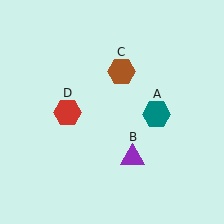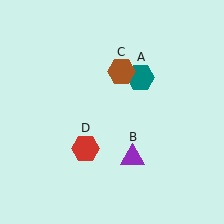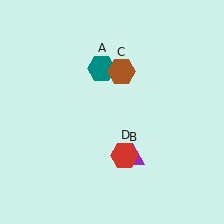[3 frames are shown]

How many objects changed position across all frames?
2 objects changed position: teal hexagon (object A), red hexagon (object D).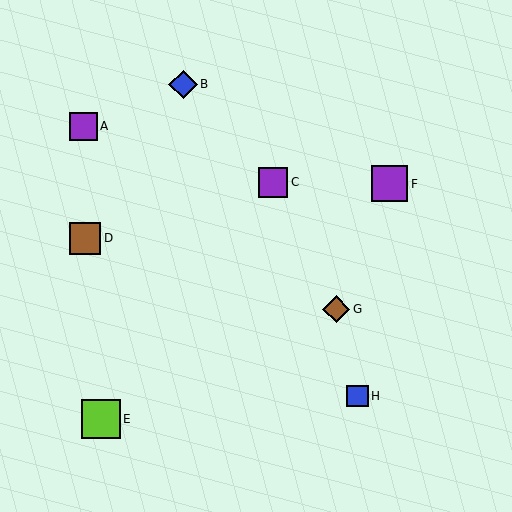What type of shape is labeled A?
Shape A is a purple square.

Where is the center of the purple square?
The center of the purple square is at (390, 184).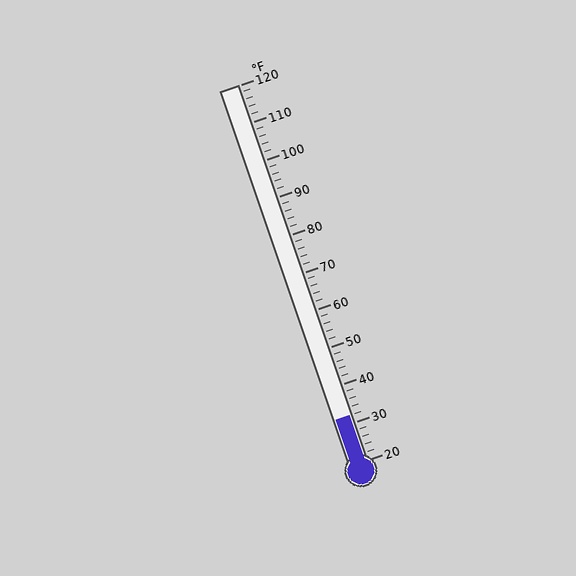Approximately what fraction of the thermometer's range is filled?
The thermometer is filled to approximately 10% of its range.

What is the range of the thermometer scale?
The thermometer scale ranges from 20°F to 120°F.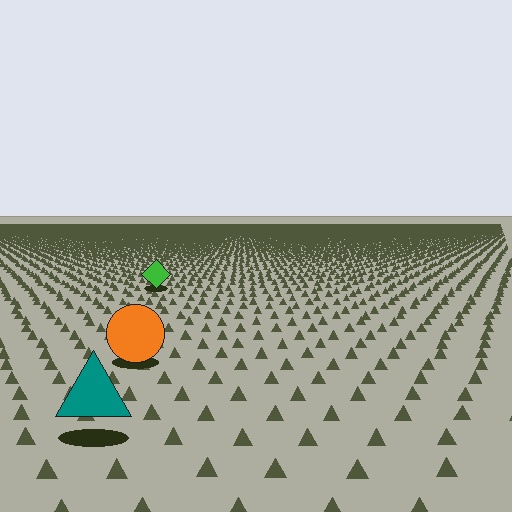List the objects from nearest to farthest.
From nearest to farthest: the teal triangle, the orange circle, the green diamond.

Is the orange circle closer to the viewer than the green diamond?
Yes. The orange circle is closer — you can tell from the texture gradient: the ground texture is coarser near it.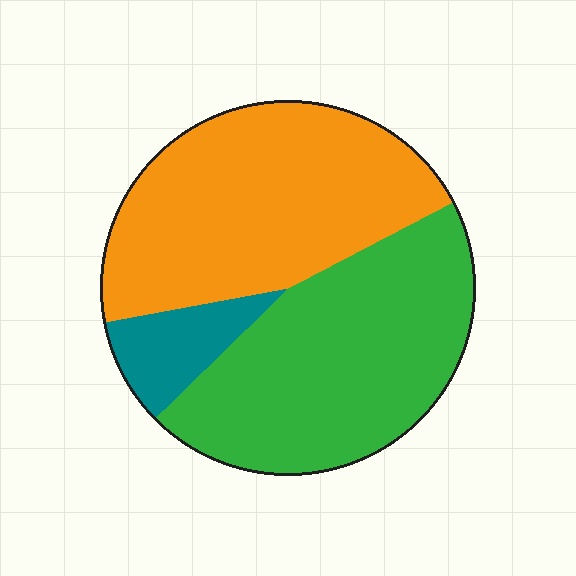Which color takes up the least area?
Teal, at roughly 10%.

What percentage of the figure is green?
Green covers around 45% of the figure.